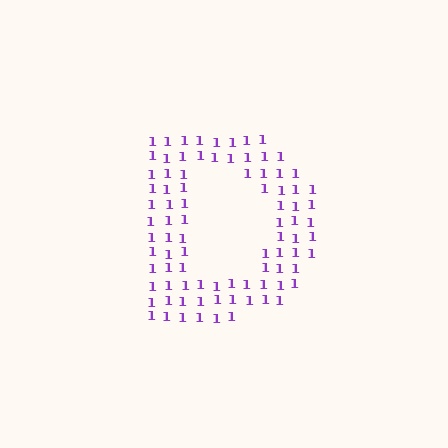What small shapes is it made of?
It is made of small digit 1's.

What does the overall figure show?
The overall figure shows the letter D.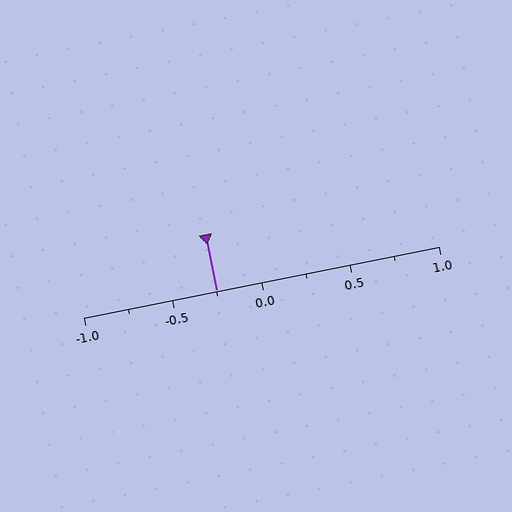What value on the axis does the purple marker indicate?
The marker indicates approximately -0.25.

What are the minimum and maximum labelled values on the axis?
The axis runs from -1.0 to 1.0.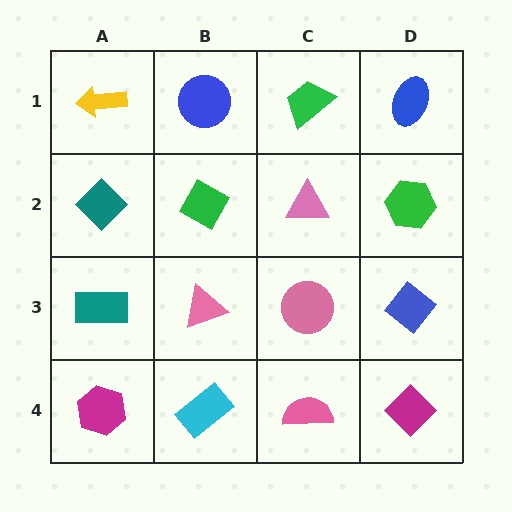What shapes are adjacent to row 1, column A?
A teal diamond (row 2, column A), a blue circle (row 1, column B).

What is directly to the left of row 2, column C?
A green diamond.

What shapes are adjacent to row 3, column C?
A pink triangle (row 2, column C), a pink semicircle (row 4, column C), a pink triangle (row 3, column B), a blue diamond (row 3, column D).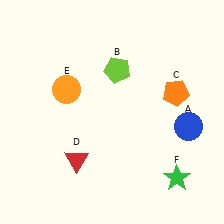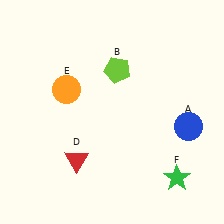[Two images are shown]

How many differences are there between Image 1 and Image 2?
There is 1 difference between the two images.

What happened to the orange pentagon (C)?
The orange pentagon (C) was removed in Image 2. It was in the top-right area of Image 1.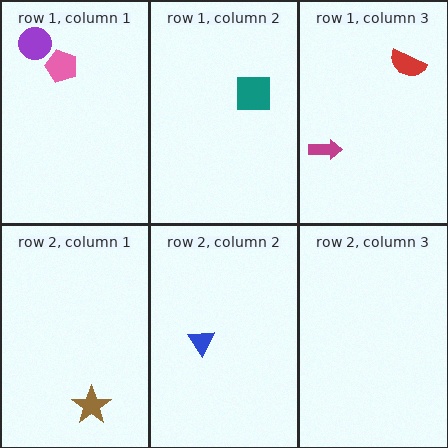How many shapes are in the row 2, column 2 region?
1.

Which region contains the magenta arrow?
The row 1, column 3 region.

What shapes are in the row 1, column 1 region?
The pink pentagon, the purple circle.